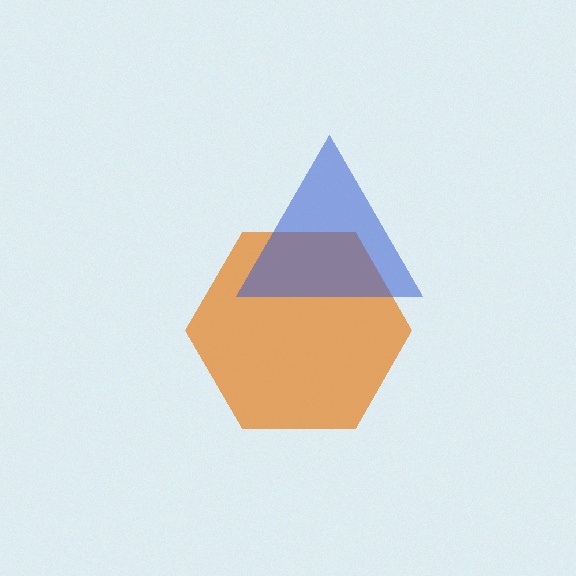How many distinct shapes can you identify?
There are 2 distinct shapes: an orange hexagon, a blue triangle.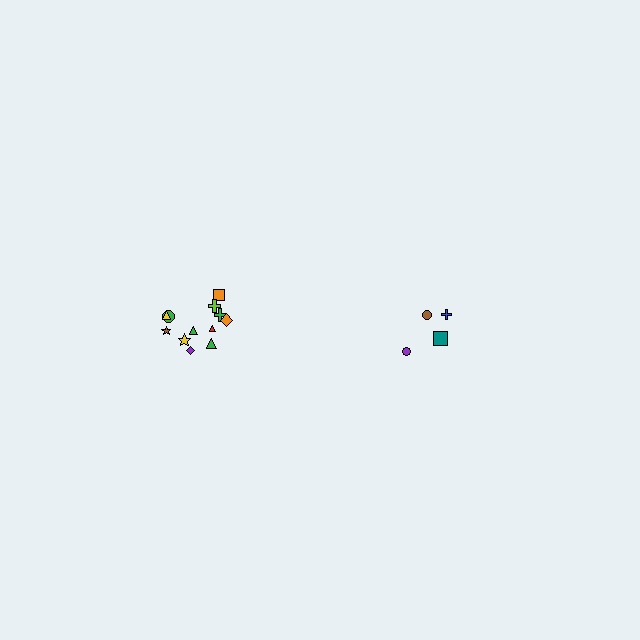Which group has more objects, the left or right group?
The left group.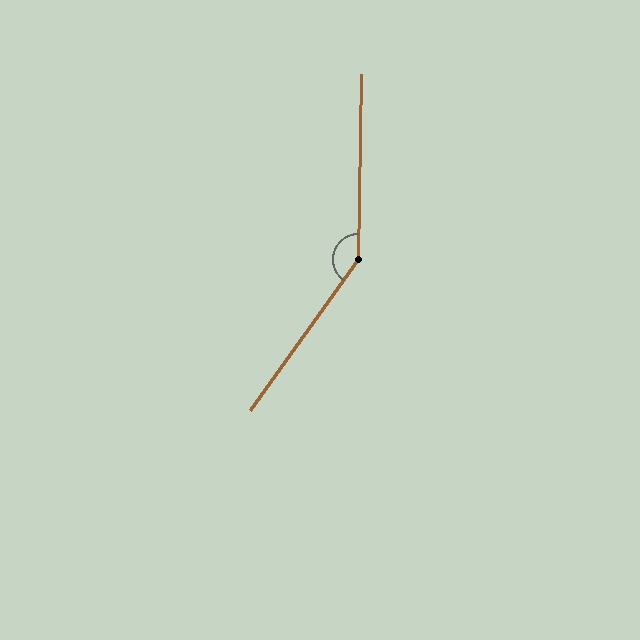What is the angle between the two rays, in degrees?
Approximately 145 degrees.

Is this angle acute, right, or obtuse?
It is obtuse.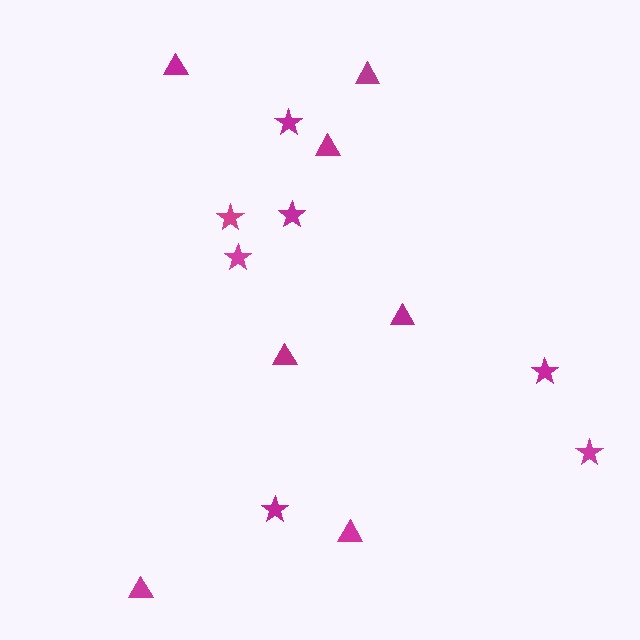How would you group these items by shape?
There are 2 groups: one group of stars (7) and one group of triangles (7).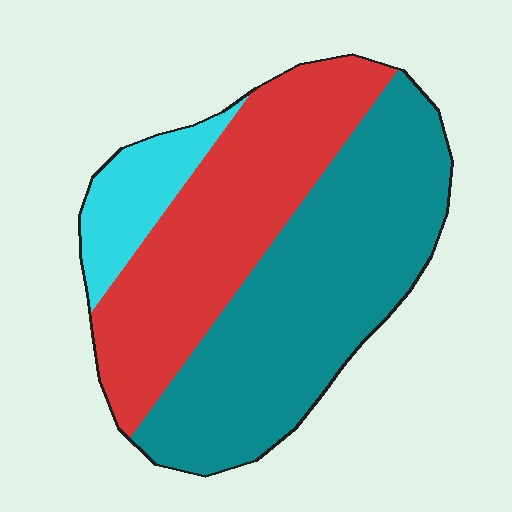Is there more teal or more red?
Teal.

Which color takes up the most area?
Teal, at roughly 50%.